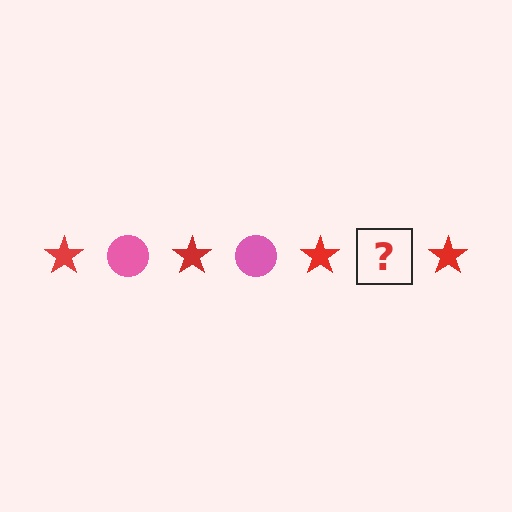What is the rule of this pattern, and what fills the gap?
The rule is that the pattern alternates between red star and pink circle. The gap should be filled with a pink circle.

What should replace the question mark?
The question mark should be replaced with a pink circle.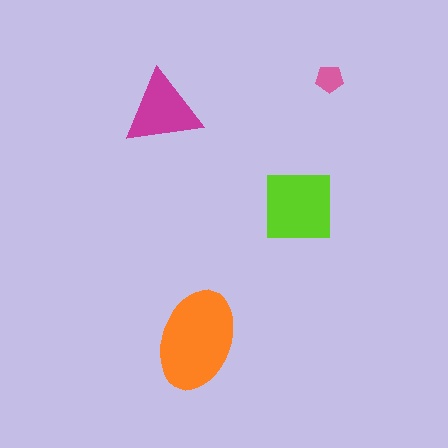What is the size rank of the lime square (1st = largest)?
2nd.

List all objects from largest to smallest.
The orange ellipse, the lime square, the magenta triangle, the pink pentagon.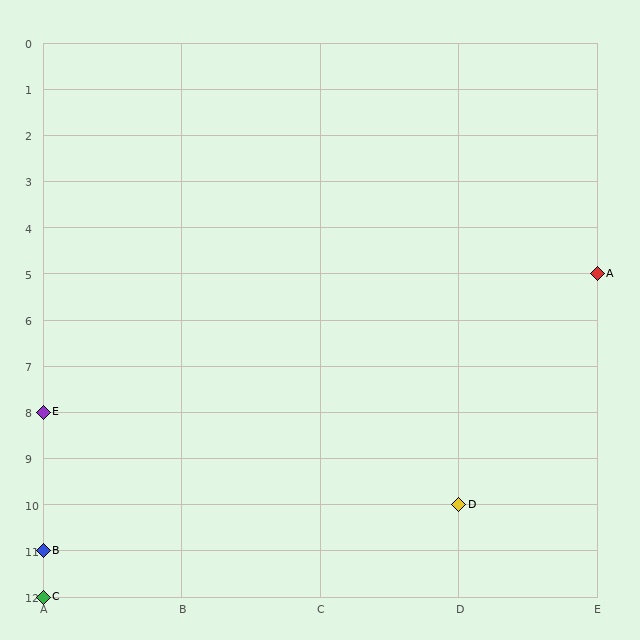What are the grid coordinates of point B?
Point B is at grid coordinates (A, 11).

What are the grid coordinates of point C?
Point C is at grid coordinates (A, 12).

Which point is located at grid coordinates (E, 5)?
Point A is at (E, 5).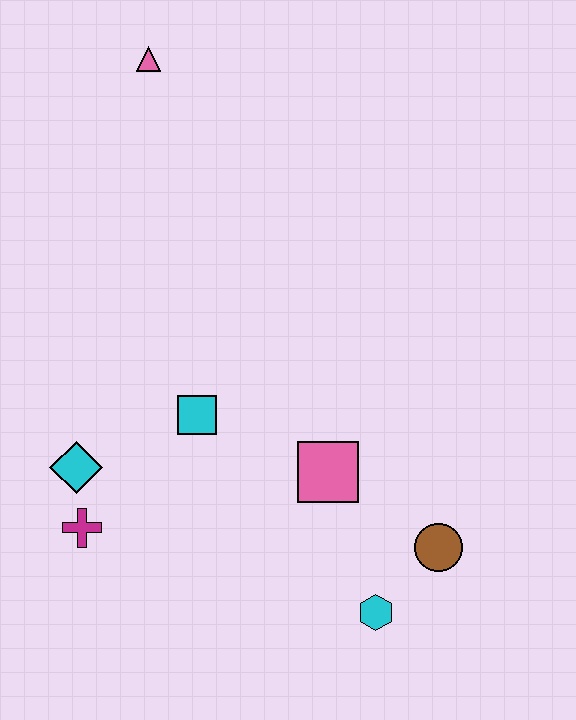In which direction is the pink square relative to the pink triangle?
The pink square is below the pink triangle.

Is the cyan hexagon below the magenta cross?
Yes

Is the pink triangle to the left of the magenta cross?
No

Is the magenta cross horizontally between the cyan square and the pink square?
No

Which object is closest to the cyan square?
The cyan diamond is closest to the cyan square.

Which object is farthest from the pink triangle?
The cyan hexagon is farthest from the pink triangle.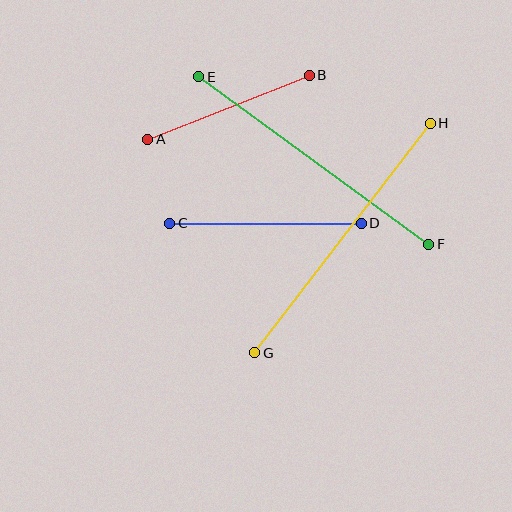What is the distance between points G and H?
The distance is approximately 289 pixels.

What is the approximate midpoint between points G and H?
The midpoint is at approximately (343, 238) pixels.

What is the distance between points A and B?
The distance is approximately 174 pixels.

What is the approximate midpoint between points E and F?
The midpoint is at approximately (314, 161) pixels.